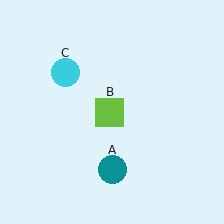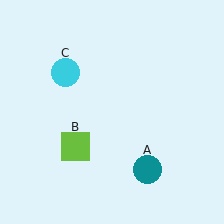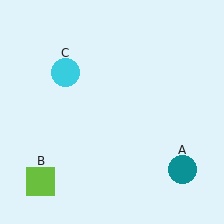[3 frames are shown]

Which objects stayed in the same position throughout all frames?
Cyan circle (object C) remained stationary.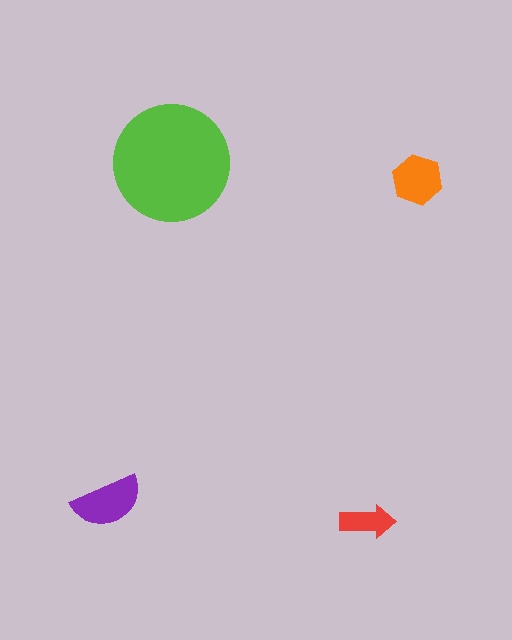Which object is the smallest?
The red arrow.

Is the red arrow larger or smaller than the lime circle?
Smaller.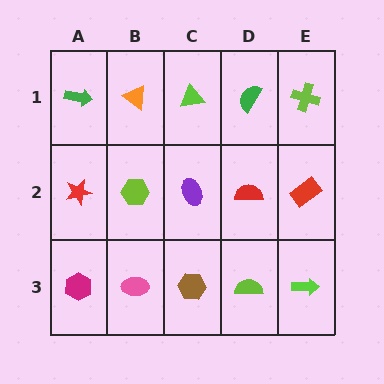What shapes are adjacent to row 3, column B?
A lime hexagon (row 2, column B), a magenta hexagon (row 3, column A), a brown hexagon (row 3, column C).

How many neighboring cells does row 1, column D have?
3.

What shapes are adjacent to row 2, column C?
A lime triangle (row 1, column C), a brown hexagon (row 3, column C), a lime hexagon (row 2, column B), a red semicircle (row 2, column D).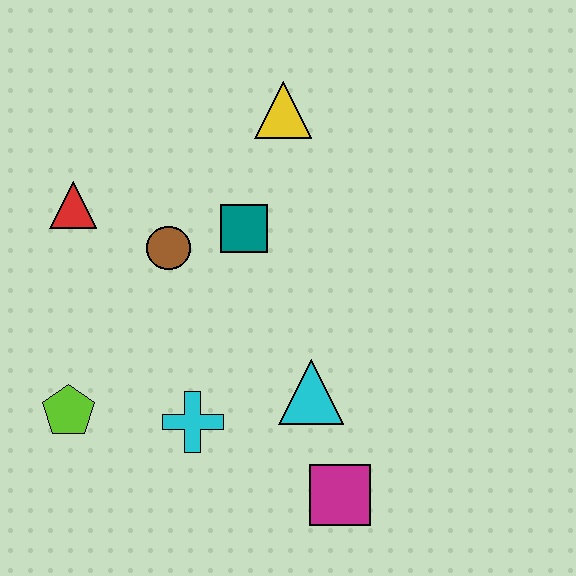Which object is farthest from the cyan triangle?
The red triangle is farthest from the cyan triangle.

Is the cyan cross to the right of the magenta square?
No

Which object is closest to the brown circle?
The teal square is closest to the brown circle.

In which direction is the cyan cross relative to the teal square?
The cyan cross is below the teal square.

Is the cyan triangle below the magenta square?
No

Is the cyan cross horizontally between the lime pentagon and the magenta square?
Yes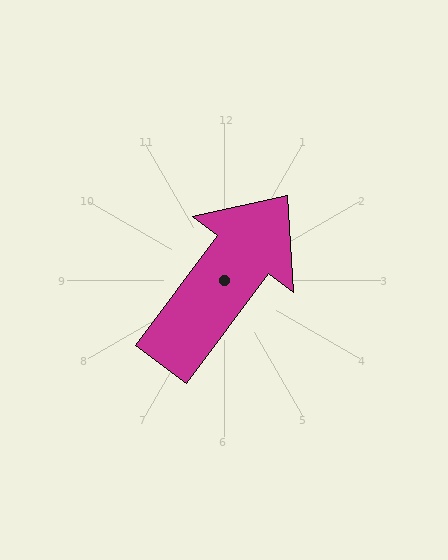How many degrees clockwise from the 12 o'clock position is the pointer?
Approximately 37 degrees.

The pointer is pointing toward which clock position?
Roughly 1 o'clock.